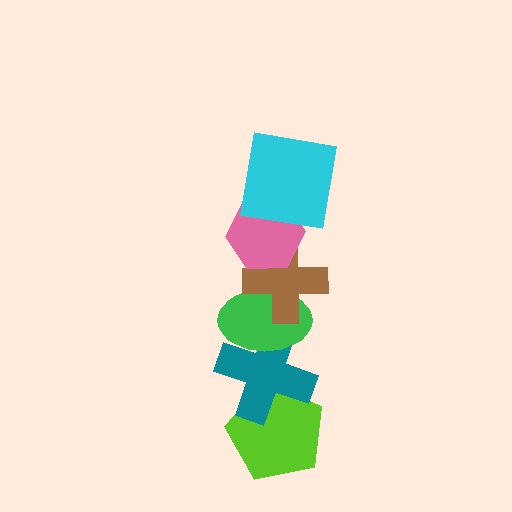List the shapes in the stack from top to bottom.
From top to bottom: the cyan square, the pink hexagon, the brown cross, the green ellipse, the teal cross, the lime pentagon.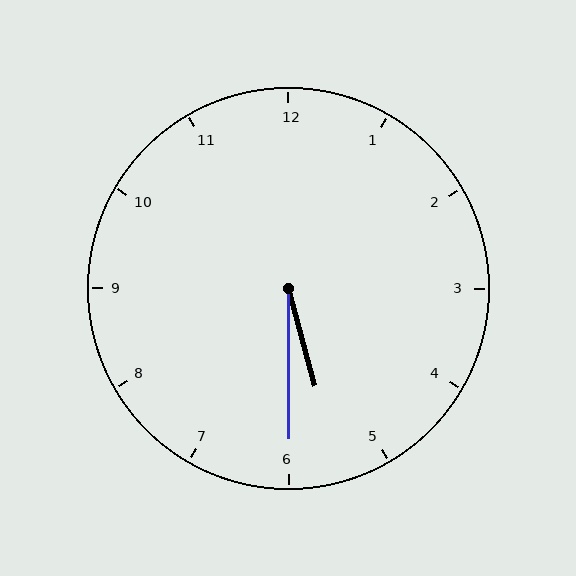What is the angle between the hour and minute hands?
Approximately 15 degrees.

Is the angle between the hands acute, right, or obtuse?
It is acute.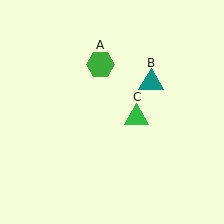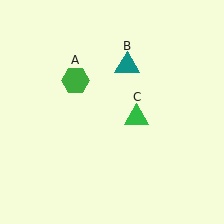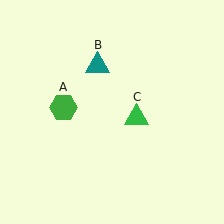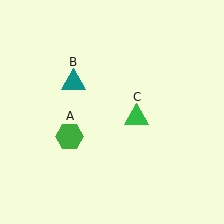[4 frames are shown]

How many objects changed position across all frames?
2 objects changed position: green hexagon (object A), teal triangle (object B).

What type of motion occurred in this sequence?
The green hexagon (object A), teal triangle (object B) rotated counterclockwise around the center of the scene.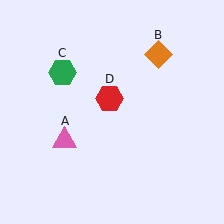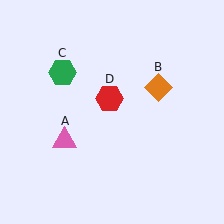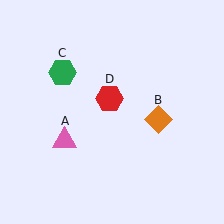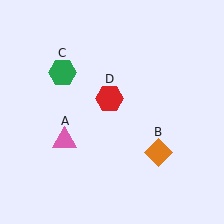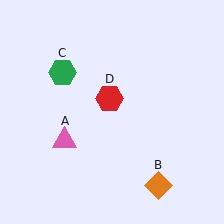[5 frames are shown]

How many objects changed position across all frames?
1 object changed position: orange diamond (object B).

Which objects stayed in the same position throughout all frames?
Pink triangle (object A) and green hexagon (object C) and red hexagon (object D) remained stationary.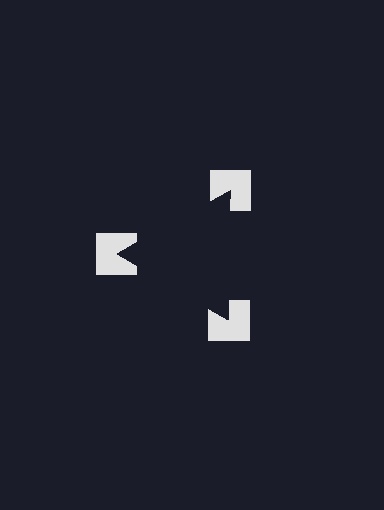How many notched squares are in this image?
There are 3 — one at each vertex of the illusory triangle.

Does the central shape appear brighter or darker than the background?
It typically appears slightly darker than the background, even though no actual brightness change is drawn.